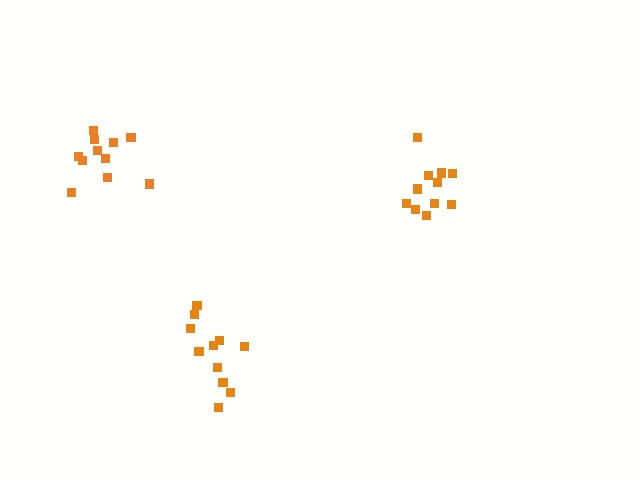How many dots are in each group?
Group 1: 11 dots, Group 2: 11 dots, Group 3: 11 dots (33 total).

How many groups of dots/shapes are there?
There are 3 groups.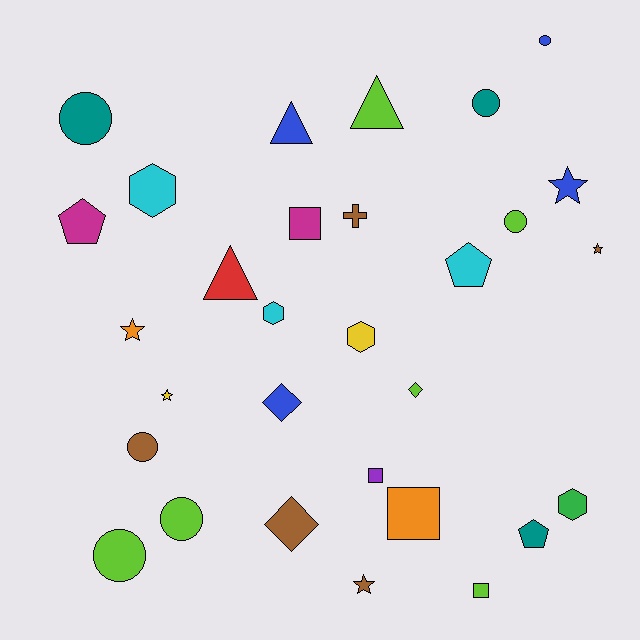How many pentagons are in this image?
There are 3 pentagons.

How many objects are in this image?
There are 30 objects.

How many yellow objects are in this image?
There are 2 yellow objects.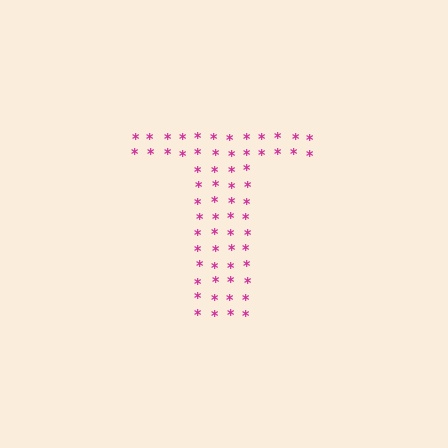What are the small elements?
The small elements are asterisks.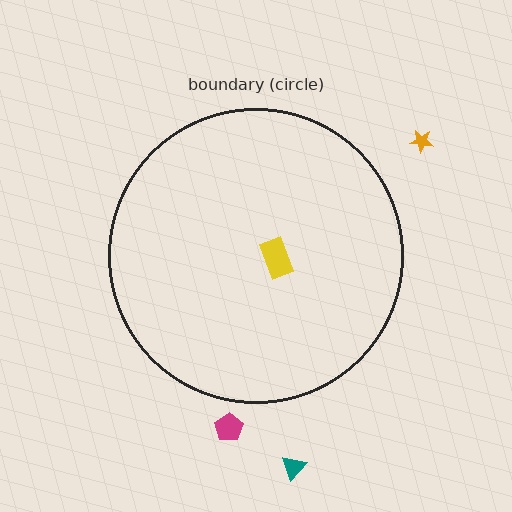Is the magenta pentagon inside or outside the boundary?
Outside.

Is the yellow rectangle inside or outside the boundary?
Inside.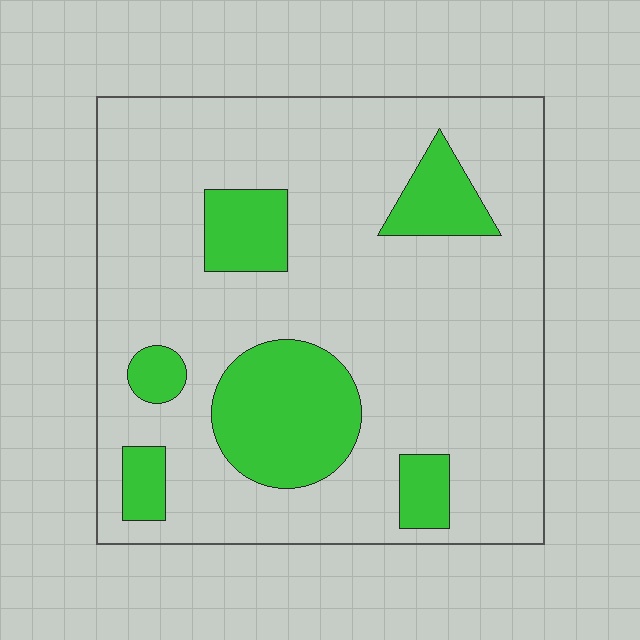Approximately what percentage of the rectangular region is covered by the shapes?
Approximately 20%.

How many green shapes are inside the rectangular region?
6.